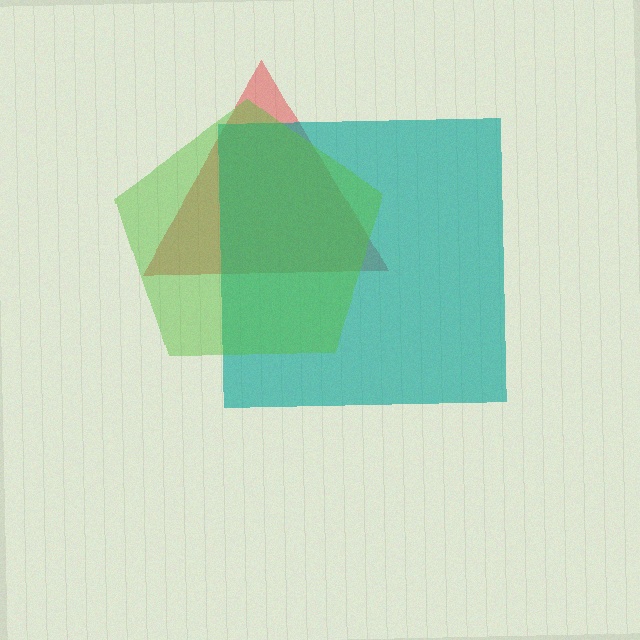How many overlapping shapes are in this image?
There are 3 overlapping shapes in the image.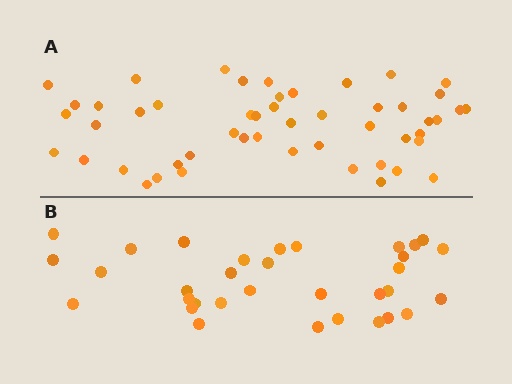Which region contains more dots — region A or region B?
Region A (the top region) has more dots.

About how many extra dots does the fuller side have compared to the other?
Region A has approximately 15 more dots than region B.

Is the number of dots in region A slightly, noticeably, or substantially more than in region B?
Region A has substantially more. The ratio is roughly 1.5 to 1.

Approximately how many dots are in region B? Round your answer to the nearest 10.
About 30 dots. (The exact count is 33, which rounds to 30.)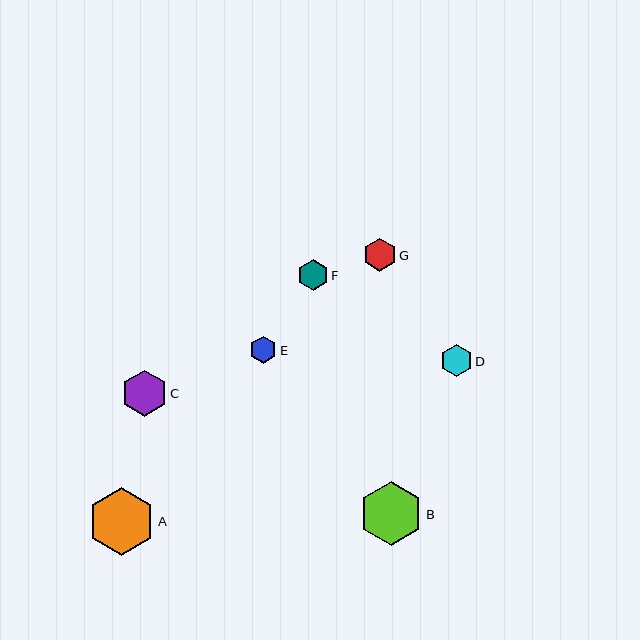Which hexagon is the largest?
Hexagon A is the largest with a size of approximately 68 pixels.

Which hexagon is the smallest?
Hexagon E is the smallest with a size of approximately 27 pixels.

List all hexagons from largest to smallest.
From largest to smallest: A, B, C, G, D, F, E.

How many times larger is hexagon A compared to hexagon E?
Hexagon A is approximately 2.5 times the size of hexagon E.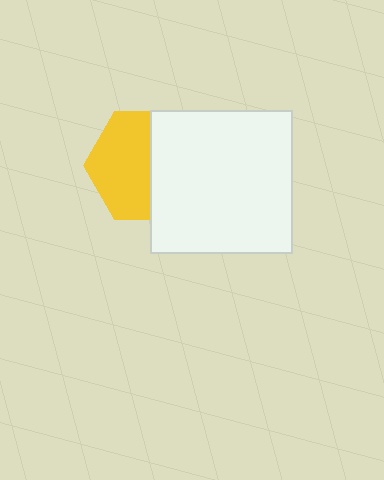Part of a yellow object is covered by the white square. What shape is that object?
It is a hexagon.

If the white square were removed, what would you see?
You would see the complete yellow hexagon.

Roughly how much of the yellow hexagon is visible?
About half of it is visible (roughly 54%).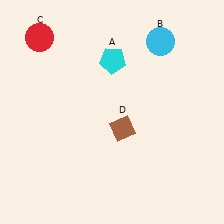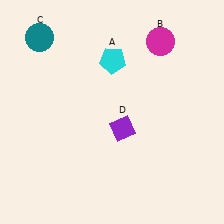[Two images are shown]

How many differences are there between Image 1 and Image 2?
There are 3 differences between the two images.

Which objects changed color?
B changed from cyan to magenta. C changed from red to teal. D changed from brown to purple.